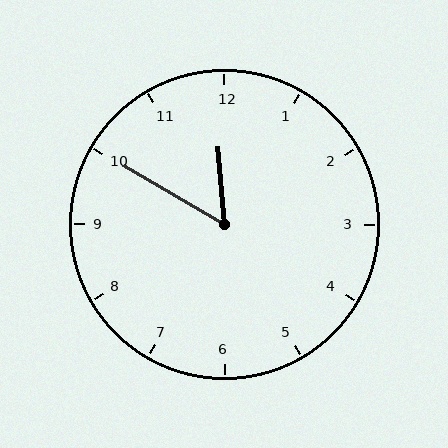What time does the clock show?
11:50.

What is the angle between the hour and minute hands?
Approximately 55 degrees.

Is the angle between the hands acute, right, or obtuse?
It is acute.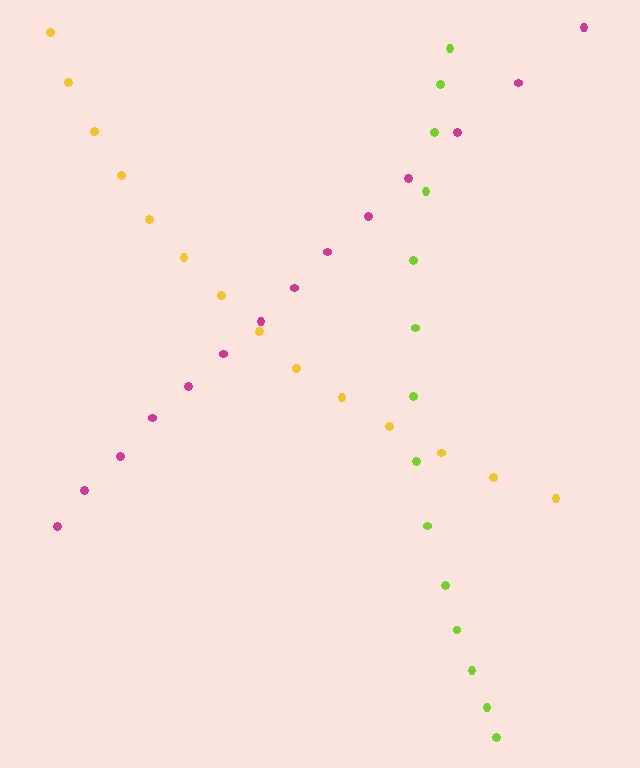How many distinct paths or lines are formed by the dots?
There are 3 distinct paths.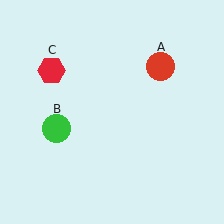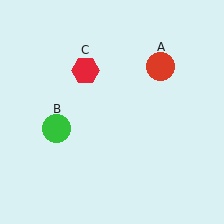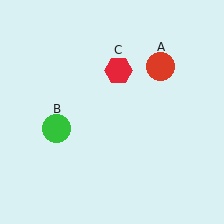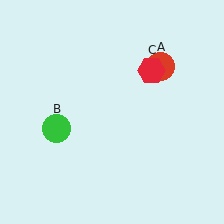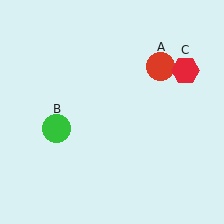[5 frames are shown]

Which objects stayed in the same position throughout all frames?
Red circle (object A) and green circle (object B) remained stationary.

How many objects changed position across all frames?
1 object changed position: red hexagon (object C).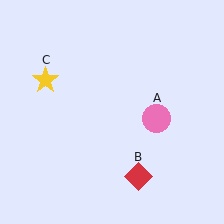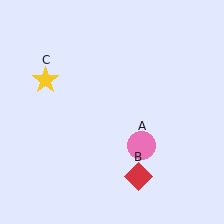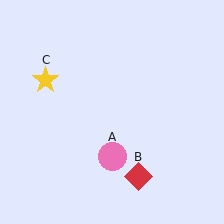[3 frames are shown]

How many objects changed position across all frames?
1 object changed position: pink circle (object A).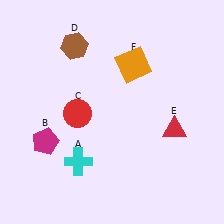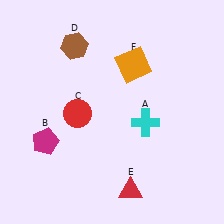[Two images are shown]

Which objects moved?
The objects that moved are: the cyan cross (A), the red triangle (E).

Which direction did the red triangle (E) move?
The red triangle (E) moved down.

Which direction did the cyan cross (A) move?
The cyan cross (A) moved right.